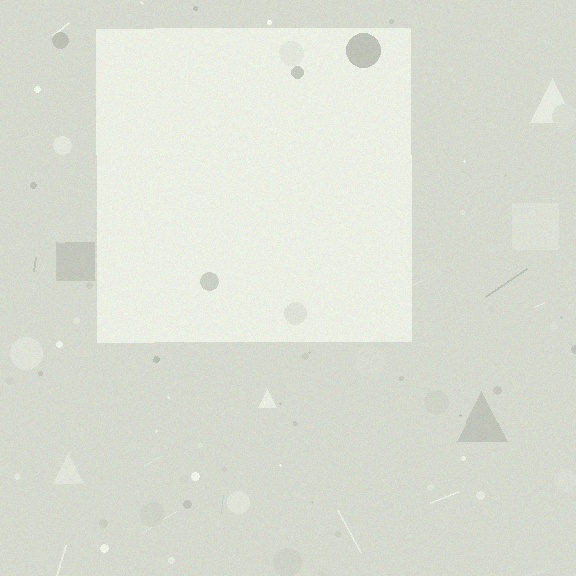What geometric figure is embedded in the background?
A square is embedded in the background.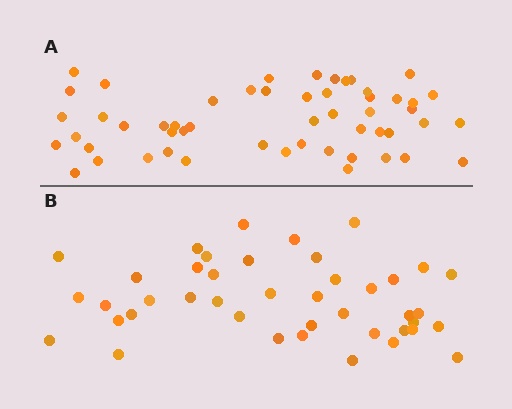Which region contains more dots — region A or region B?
Region A (the top region) has more dots.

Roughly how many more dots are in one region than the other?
Region A has roughly 12 or so more dots than region B.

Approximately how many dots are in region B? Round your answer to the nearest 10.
About 40 dots. (The exact count is 42, which rounds to 40.)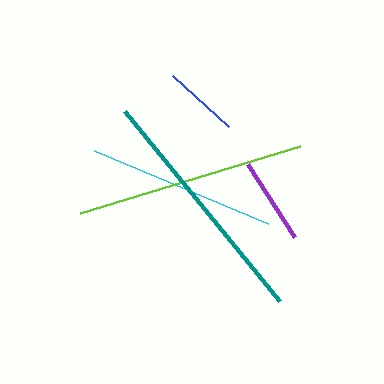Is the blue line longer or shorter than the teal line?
The teal line is longer than the blue line.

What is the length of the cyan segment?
The cyan segment is approximately 189 pixels long.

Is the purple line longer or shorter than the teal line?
The teal line is longer than the purple line.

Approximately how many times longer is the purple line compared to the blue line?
The purple line is approximately 1.2 times the length of the blue line.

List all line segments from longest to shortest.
From longest to shortest: teal, lime, cyan, purple, blue.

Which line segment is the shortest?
The blue line is the shortest at approximately 76 pixels.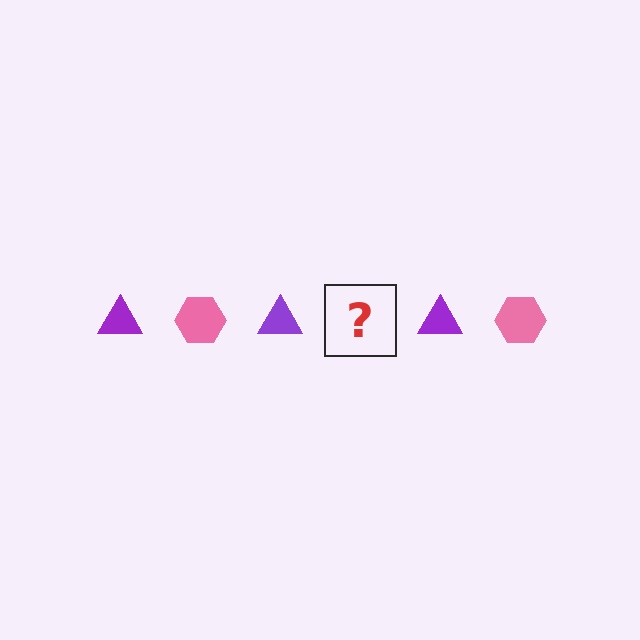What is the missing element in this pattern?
The missing element is a pink hexagon.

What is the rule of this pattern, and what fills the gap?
The rule is that the pattern alternates between purple triangle and pink hexagon. The gap should be filled with a pink hexagon.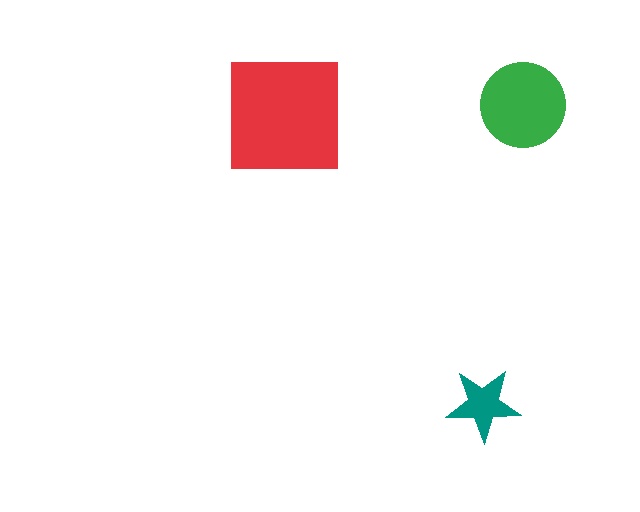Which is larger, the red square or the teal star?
The red square.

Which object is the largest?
The red square.